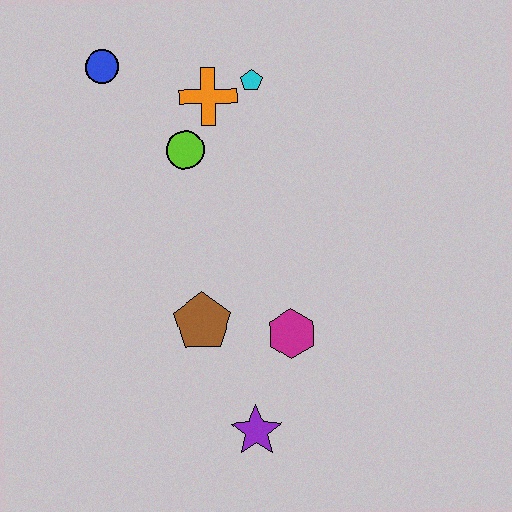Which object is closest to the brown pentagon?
The magenta hexagon is closest to the brown pentagon.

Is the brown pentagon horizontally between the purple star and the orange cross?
No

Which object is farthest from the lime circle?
The purple star is farthest from the lime circle.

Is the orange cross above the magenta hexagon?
Yes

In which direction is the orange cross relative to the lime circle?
The orange cross is above the lime circle.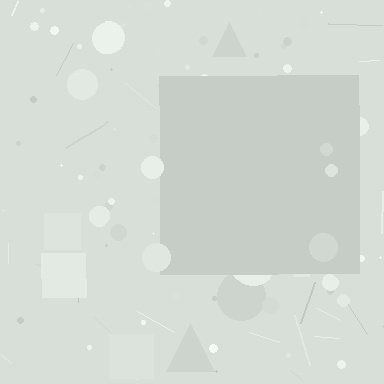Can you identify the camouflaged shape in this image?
The camouflaged shape is a square.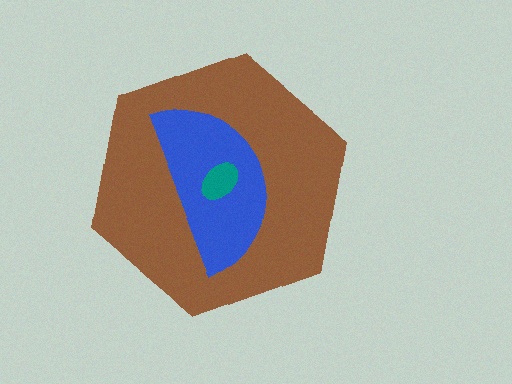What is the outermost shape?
The brown hexagon.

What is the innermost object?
The teal ellipse.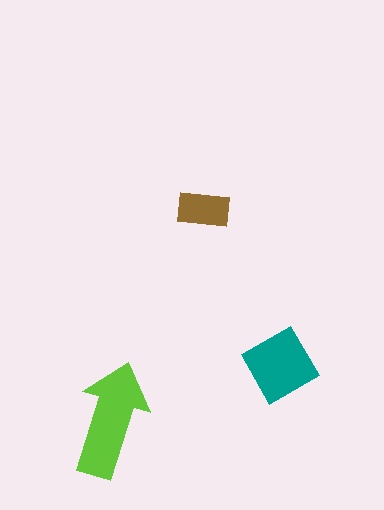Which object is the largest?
The lime arrow.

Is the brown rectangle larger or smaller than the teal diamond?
Smaller.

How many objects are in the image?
There are 3 objects in the image.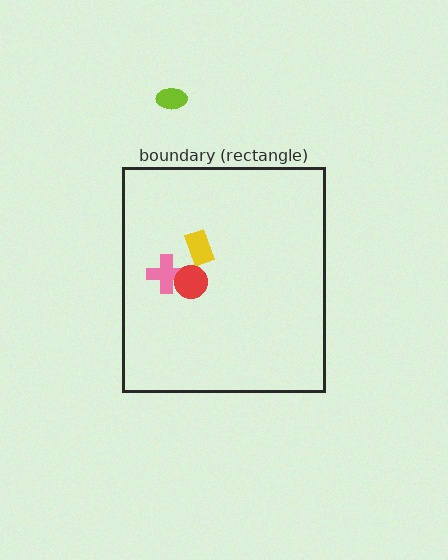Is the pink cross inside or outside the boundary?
Inside.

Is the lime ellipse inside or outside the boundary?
Outside.